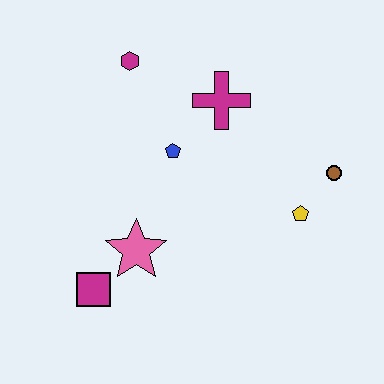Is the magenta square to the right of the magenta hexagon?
No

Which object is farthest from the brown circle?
The magenta square is farthest from the brown circle.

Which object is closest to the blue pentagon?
The magenta cross is closest to the blue pentagon.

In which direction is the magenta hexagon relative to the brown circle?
The magenta hexagon is to the left of the brown circle.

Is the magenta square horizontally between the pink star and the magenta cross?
No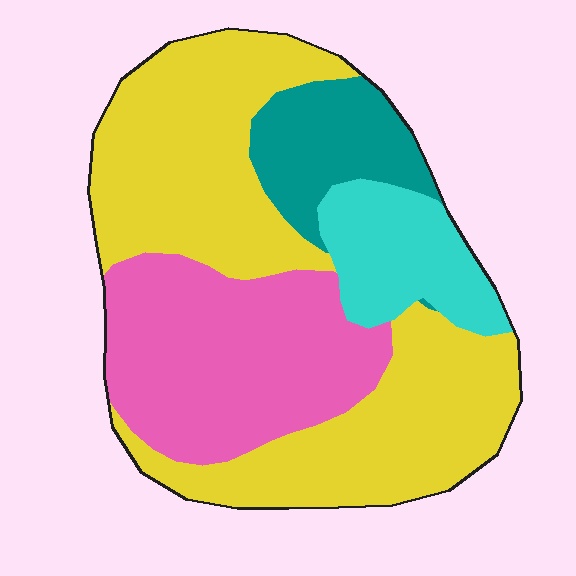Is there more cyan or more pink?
Pink.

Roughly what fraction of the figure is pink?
Pink takes up about one quarter (1/4) of the figure.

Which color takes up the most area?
Yellow, at roughly 50%.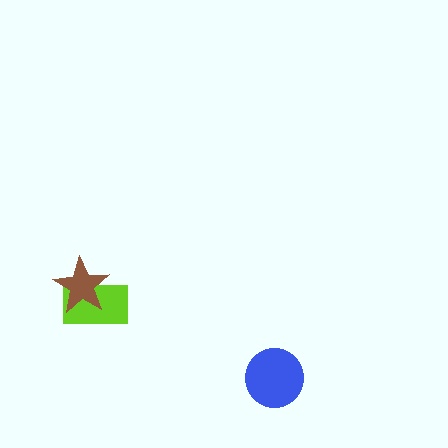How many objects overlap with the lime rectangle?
1 object overlaps with the lime rectangle.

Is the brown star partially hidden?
No, no other shape covers it.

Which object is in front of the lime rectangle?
The brown star is in front of the lime rectangle.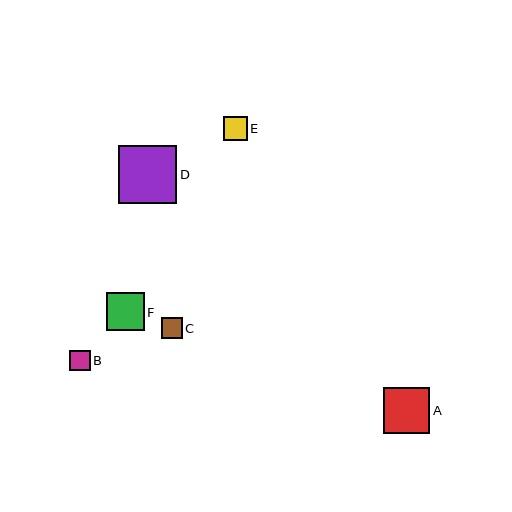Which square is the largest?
Square D is the largest with a size of approximately 58 pixels.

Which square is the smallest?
Square C is the smallest with a size of approximately 21 pixels.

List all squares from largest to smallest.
From largest to smallest: D, A, F, E, B, C.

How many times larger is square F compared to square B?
Square F is approximately 1.8 times the size of square B.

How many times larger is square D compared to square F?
Square D is approximately 1.5 times the size of square F.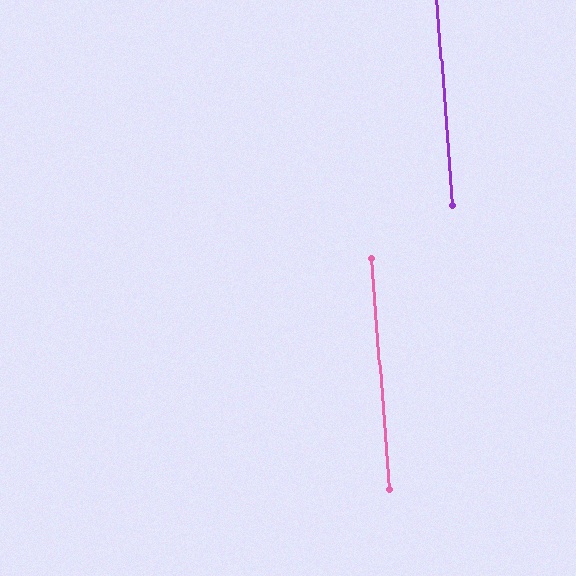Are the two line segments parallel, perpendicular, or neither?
Parallel — their directions differ by only 0.2°.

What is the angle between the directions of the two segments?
Approximately 0 degrees.